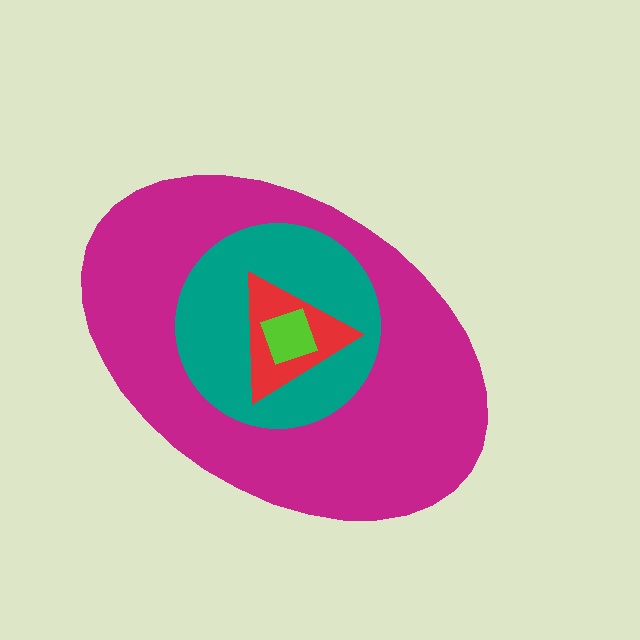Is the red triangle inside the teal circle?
Yes.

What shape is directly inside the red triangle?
The lime diamond.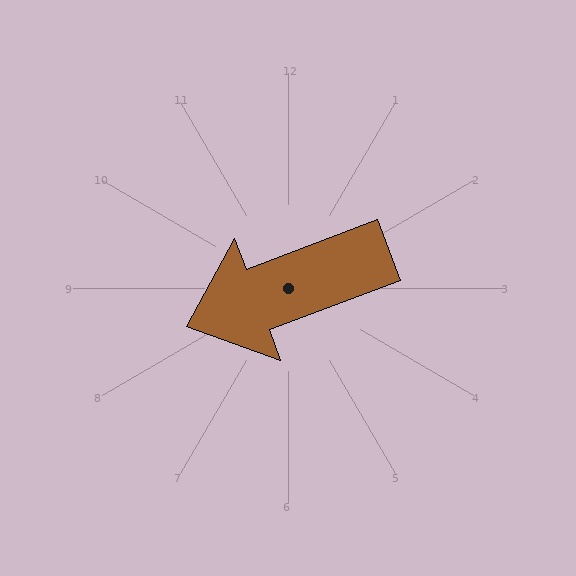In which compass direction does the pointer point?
West.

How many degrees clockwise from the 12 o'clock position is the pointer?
Approximately 249 degrees.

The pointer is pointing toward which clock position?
Roughly 8 o'clock.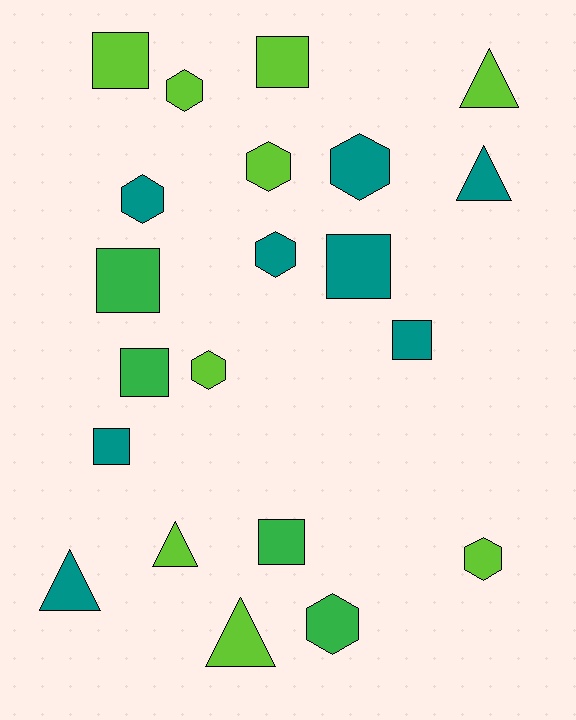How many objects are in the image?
There are 21 objects.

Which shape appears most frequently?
Hexagon, with 8 objects.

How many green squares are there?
There are 3 green squares.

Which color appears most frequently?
Lime, with 9 objects.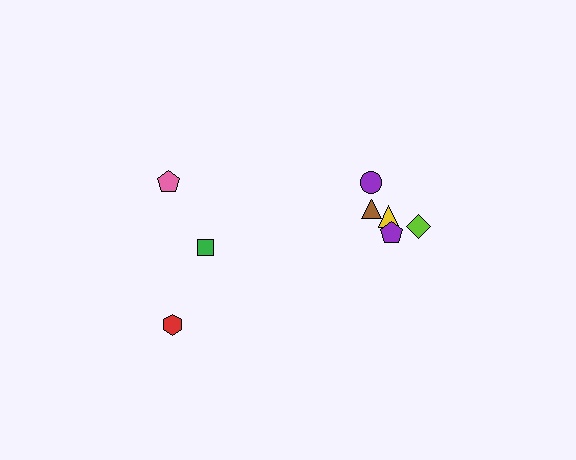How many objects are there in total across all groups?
There are 8 objects.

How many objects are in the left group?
There are 3 objects.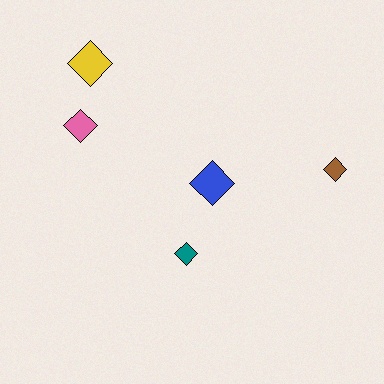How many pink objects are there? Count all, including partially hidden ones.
There is 1 pink object.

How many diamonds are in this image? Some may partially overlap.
There are 5 diamonds.